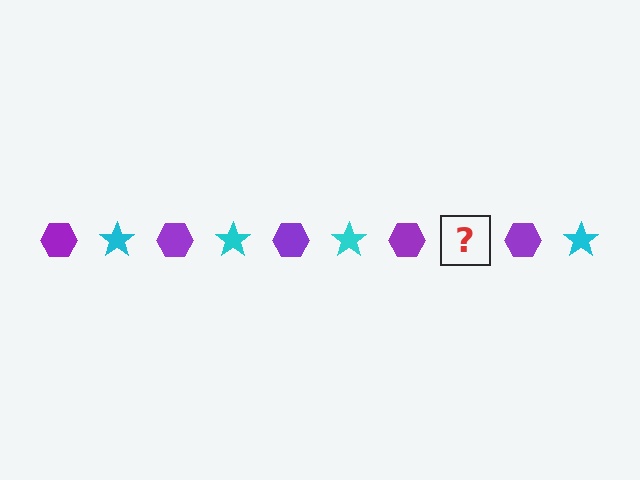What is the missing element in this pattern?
The missing element is a cyan star.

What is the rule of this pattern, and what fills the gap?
The rule is that the pattern alternates between purple hexagon and cyan star. The gap should be filled with a cyan star.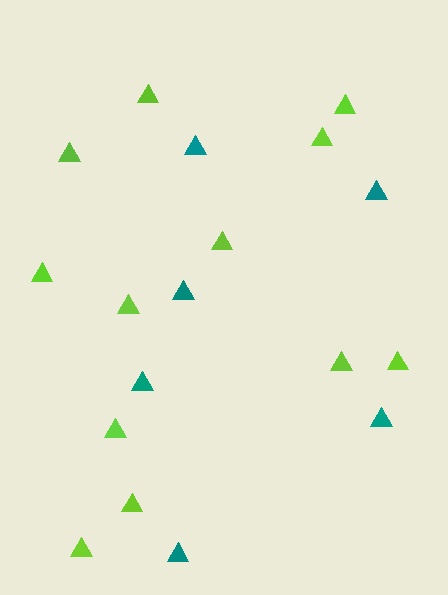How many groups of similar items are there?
There are 2 groups: one group of teal triangles (6) and one group of lime triangles (12).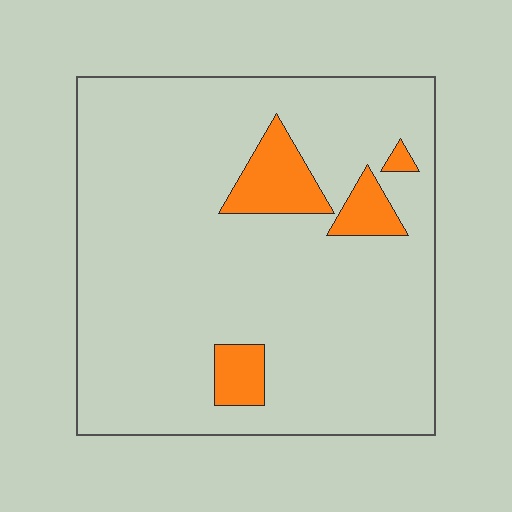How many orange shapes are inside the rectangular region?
4.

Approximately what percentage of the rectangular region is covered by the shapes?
Approximately 10%.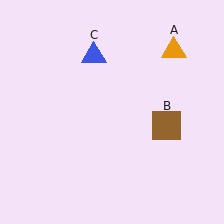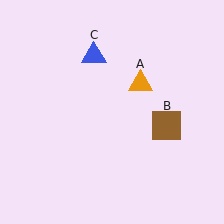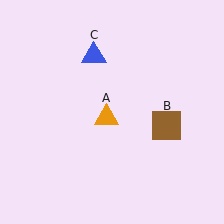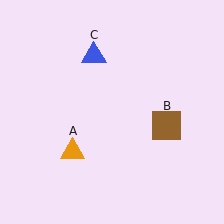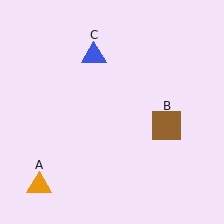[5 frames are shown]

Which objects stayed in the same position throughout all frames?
Brown square (object B) and blue triangle (object C) remained stationary.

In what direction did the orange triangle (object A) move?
The orange triangle (object A) moved down and to the left.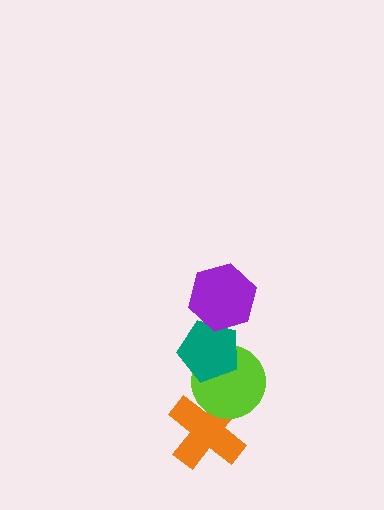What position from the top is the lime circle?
The lime circle is 3rd from the top.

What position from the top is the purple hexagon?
The purple hexagon is 1st from the top.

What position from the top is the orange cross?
The orange cross is 4th from the top.